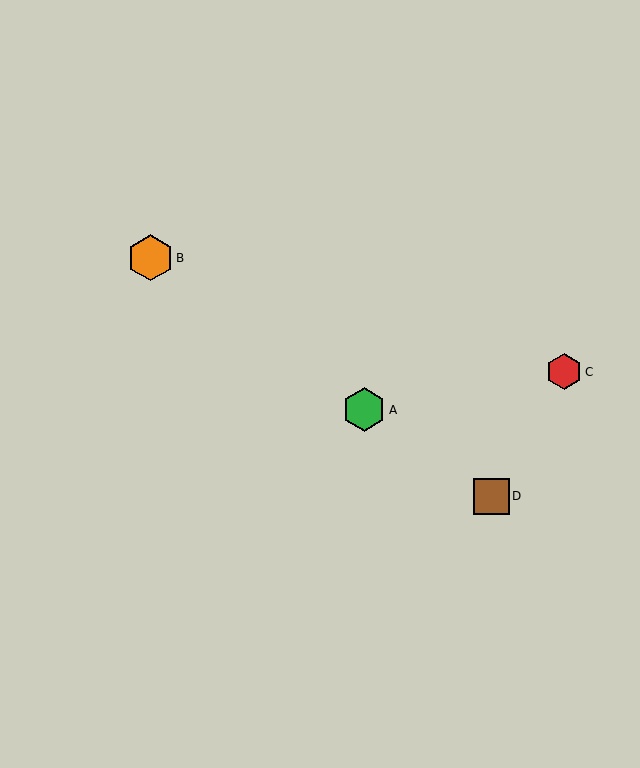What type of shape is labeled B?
Shape B is an orange hexagon.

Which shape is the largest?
The orange hexagon (labeled B) is the largest.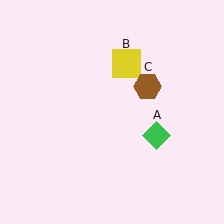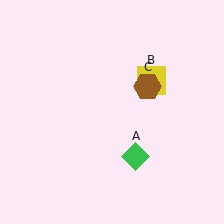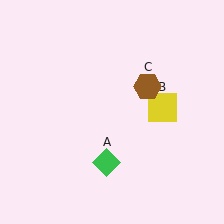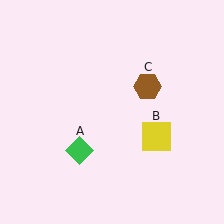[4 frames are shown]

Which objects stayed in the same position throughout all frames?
Brown hexagon (object C) remained stationary.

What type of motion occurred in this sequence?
The green diamond (object A), yellow square (object B) rotated clockwise around the center of the scene.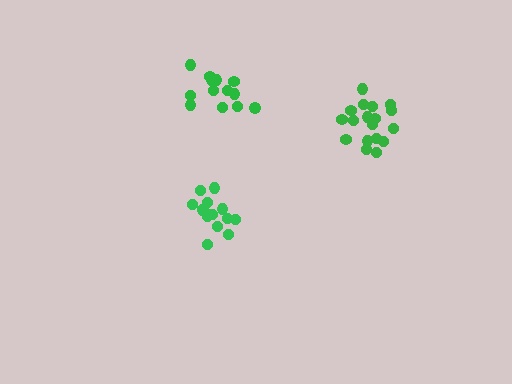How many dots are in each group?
Group 1: 18 dots, Group 2: 14 dots, Group 3: 14 dots (46 total).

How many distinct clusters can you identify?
There are 3 distinct clusters.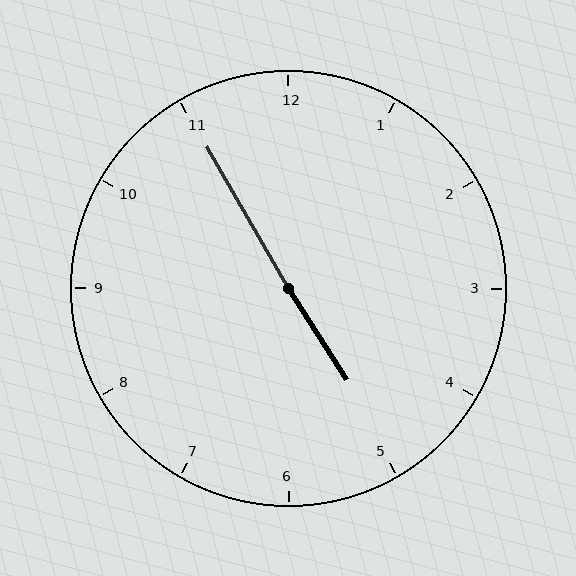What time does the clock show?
4:55.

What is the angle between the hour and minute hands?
Approximately 178 degrees.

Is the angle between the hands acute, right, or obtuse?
It is obtuse.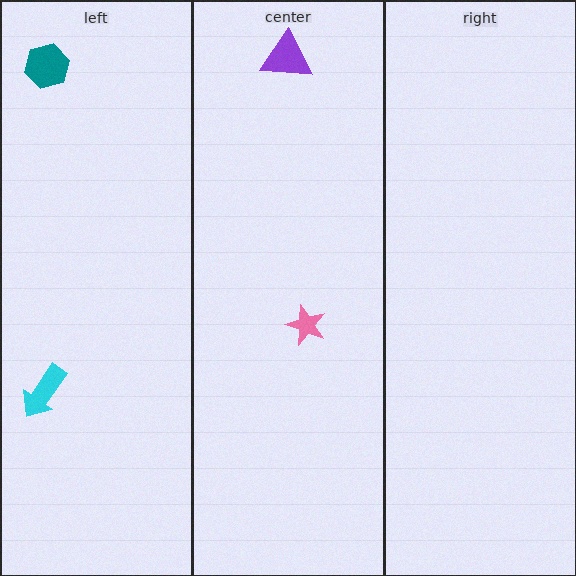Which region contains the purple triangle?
The center region.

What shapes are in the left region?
The cyan arrow, the teal hexagon.